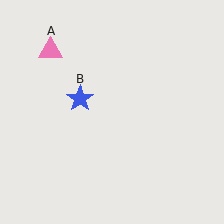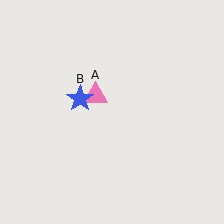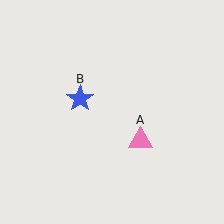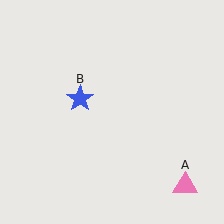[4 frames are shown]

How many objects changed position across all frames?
1 object changed position: pink triangle (object A).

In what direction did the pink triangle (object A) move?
The pink triangle (object A) moved down and to the right.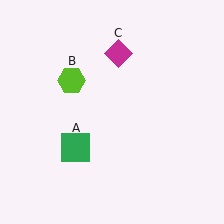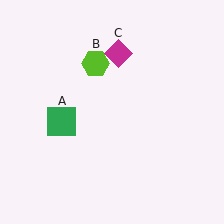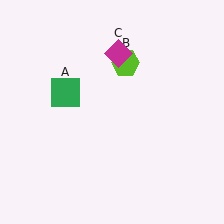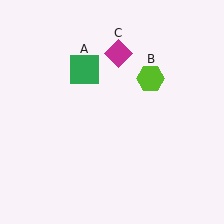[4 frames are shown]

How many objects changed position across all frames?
2 objects changed position: green square (object A), lime hexagon (object B).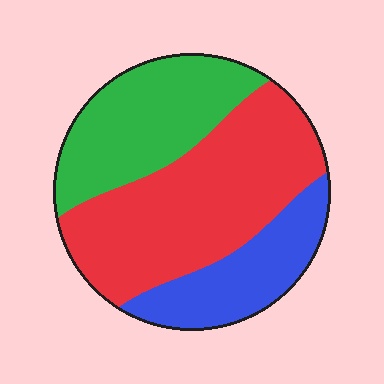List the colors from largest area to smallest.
From largest to smallest: red, green, blue.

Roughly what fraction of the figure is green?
Green takes up about one third (1/3) of the figure.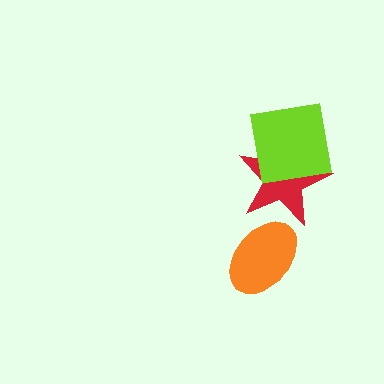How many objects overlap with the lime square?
1 object overlaps with the lime square.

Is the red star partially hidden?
Yes, it is partially covered by another shape.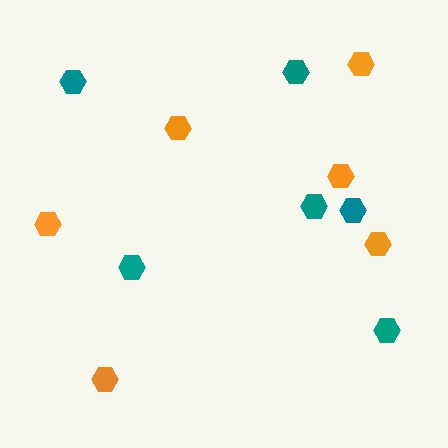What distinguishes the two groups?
There are 2 groups: one group of orange hexagons (6) and one group of teal hexagons (6).